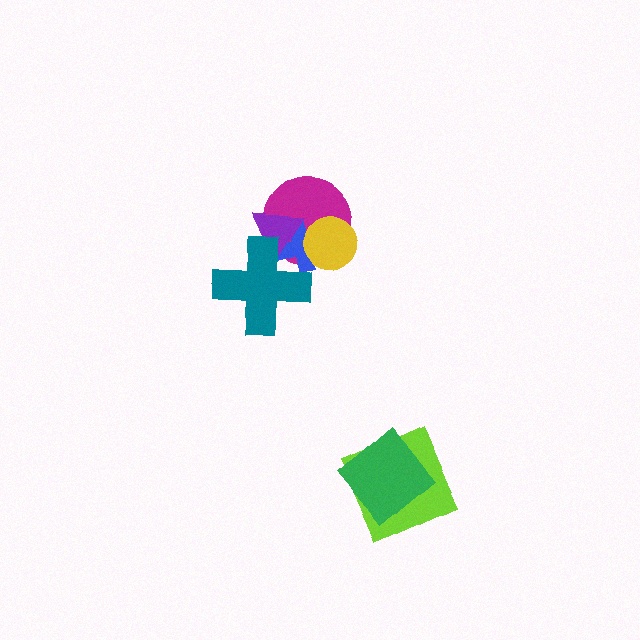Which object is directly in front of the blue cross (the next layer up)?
The purple triangle is directly in front of the blue cross.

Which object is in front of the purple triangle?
The teal cross is in front of the purple triangle.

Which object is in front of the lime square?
The green diamond is in front of the lime square.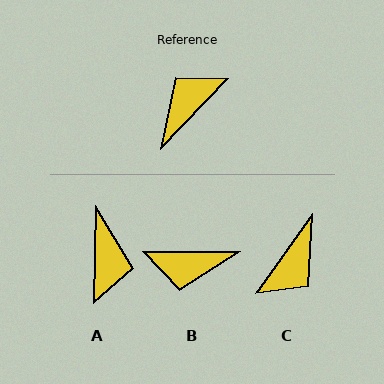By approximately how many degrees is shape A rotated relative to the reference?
Approximately 137 degrees clockwise.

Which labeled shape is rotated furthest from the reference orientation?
C, about 172 degrees away.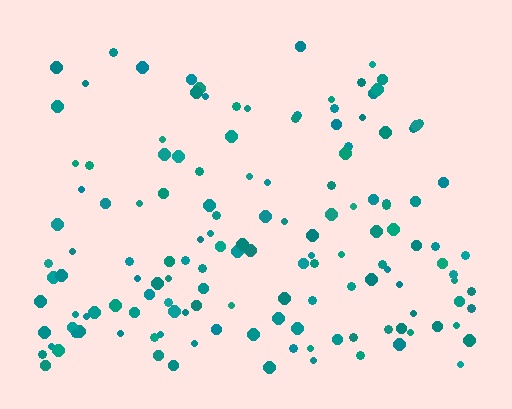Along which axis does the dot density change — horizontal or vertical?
Vertical.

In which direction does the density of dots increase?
From top to bottom, with the bottom side densest.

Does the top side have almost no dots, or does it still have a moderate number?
Still a moderate number, just noticeably fewer than the bottom.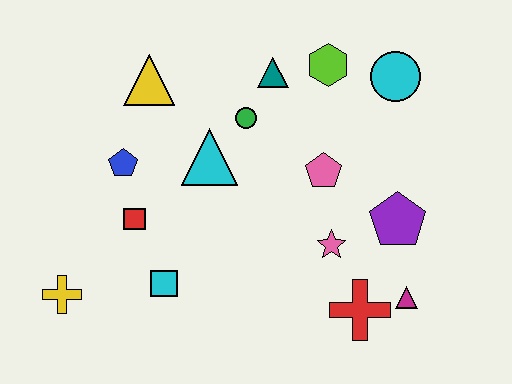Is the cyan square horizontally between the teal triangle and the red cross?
No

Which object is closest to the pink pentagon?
The pink star is closest to the pink pentagon.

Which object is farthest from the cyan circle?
The yellow cross is farthest from the cyan circle.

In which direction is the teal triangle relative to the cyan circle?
The teal triangle is to the left of the cyan circle.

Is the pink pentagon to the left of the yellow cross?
No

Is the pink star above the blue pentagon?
No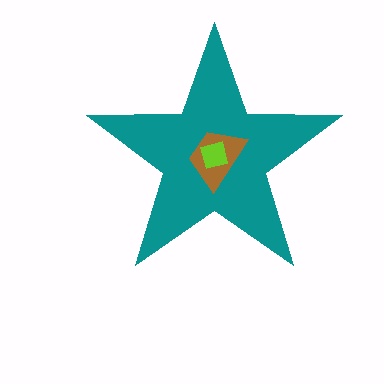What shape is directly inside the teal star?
The brown trapezoid.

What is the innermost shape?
The lime square.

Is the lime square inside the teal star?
Yes.